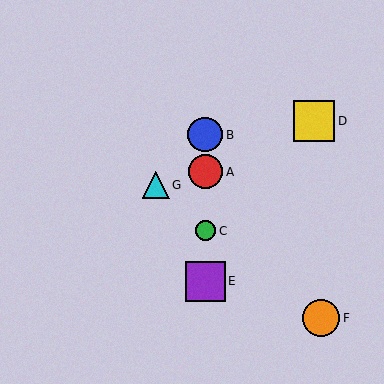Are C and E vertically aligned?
Yes, both are at x≈205.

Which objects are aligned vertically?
Objects A, B, C, E are aligned vertically.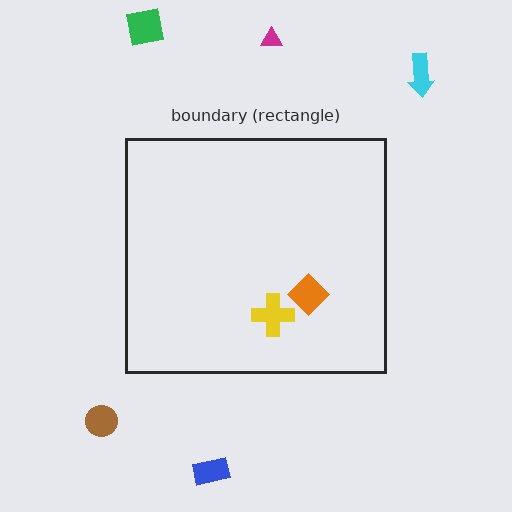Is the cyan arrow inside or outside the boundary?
Outside.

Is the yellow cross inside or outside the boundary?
Inside.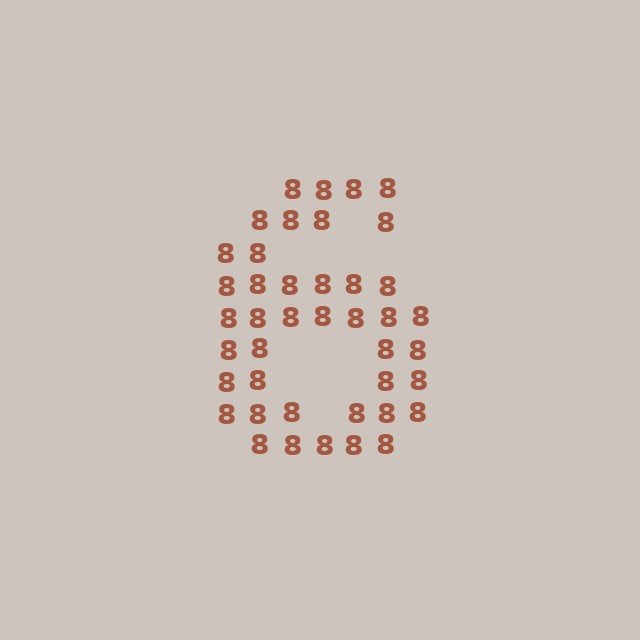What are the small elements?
The small elements are digit 8's.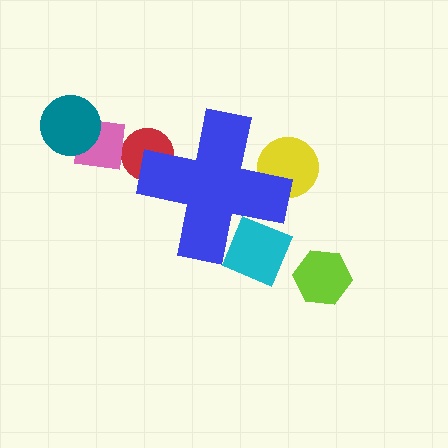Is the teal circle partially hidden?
No, the teal circle is fully visible.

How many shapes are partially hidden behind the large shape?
3 shapes are partially hidden.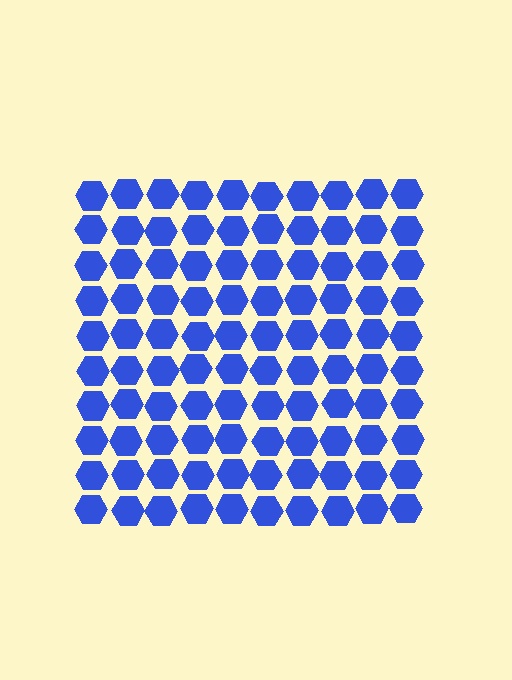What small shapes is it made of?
It is made of small hexagons.